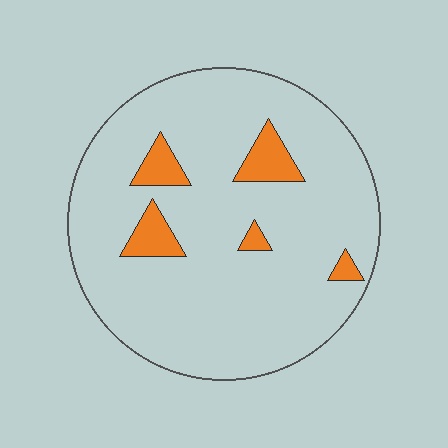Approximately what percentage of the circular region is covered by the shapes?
Approximately 10%.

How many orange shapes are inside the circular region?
5.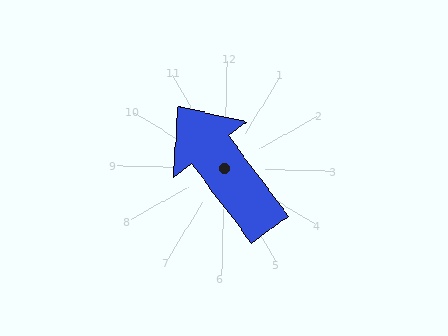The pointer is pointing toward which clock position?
Roughly 11 o'clock.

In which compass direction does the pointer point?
Northwest.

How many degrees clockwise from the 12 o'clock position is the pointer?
Approximately 322 degrees.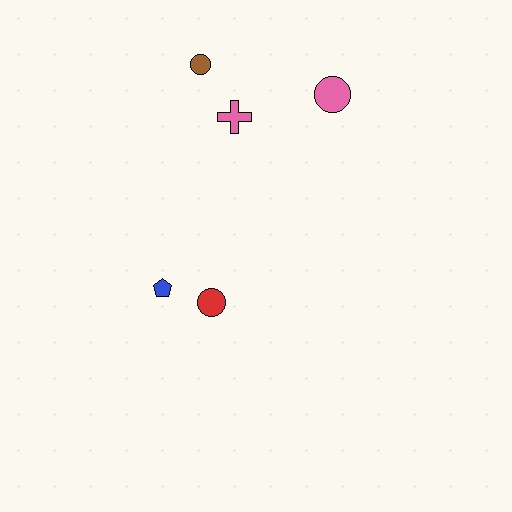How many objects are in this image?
There are 5 objects.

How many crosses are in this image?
There is 1 cross.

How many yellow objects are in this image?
There are no yellow objects.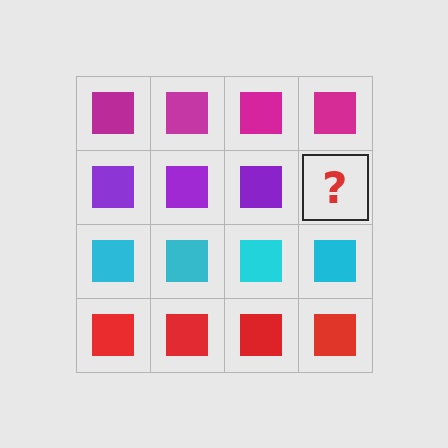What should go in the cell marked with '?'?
The missing cell should contain a purple square.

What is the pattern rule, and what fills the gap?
The rule is that each row has a consistent color. The gap should be filled with a purple square.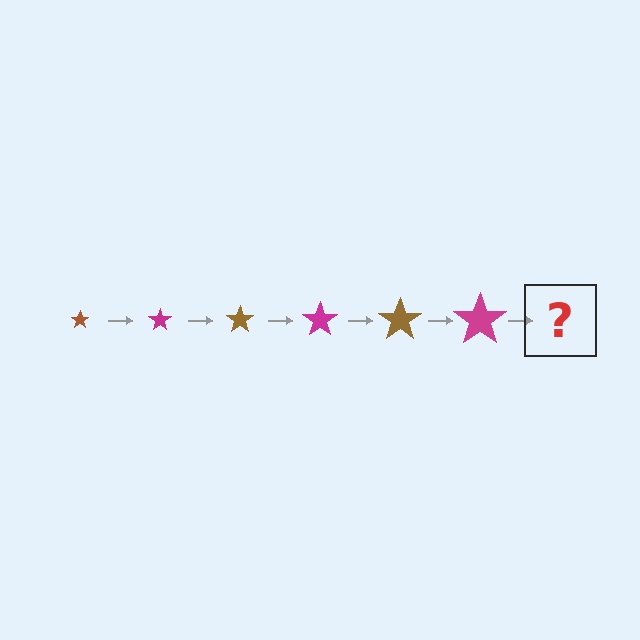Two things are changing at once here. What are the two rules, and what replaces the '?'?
The two rules are that the star grows larger each step and the color cycles through brown and magenta. The '?' should be a brown star, larger than the previous one.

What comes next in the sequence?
The next element should be a brown star, larger than the previous one.